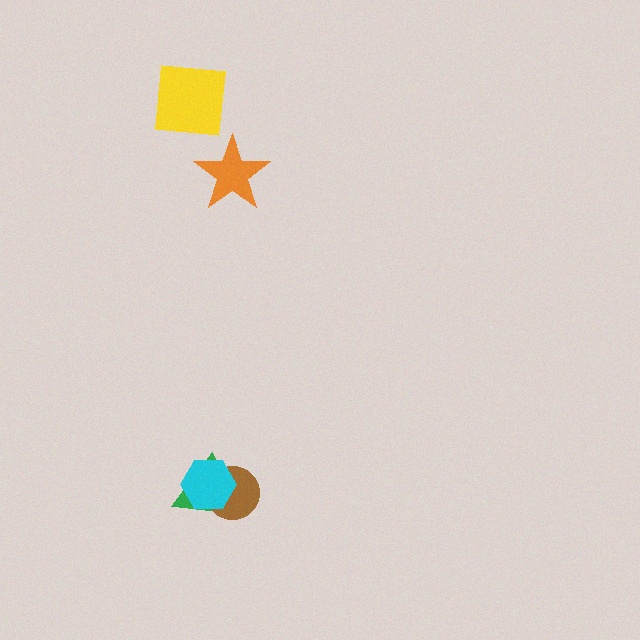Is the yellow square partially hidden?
No, no other shape covers it.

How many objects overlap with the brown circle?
2 objects overlap with the brown circle.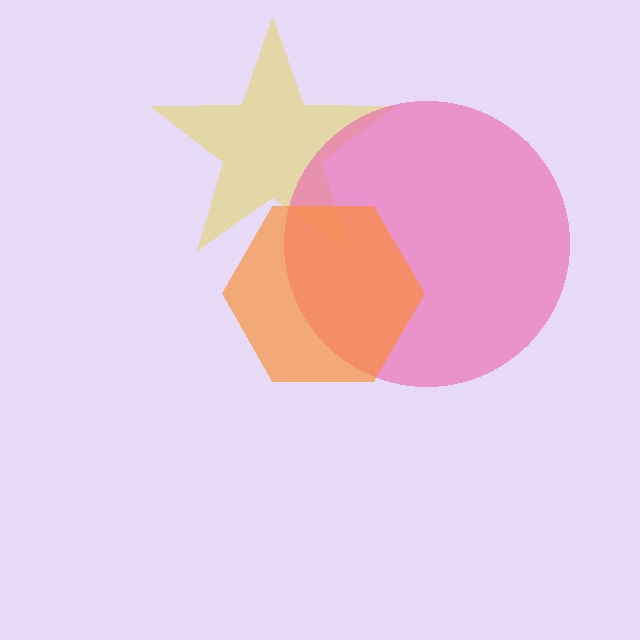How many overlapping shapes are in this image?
There are 3 overlapping shapes in the image.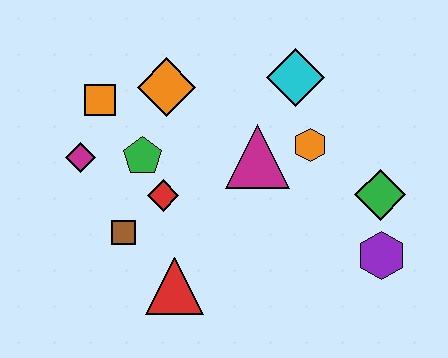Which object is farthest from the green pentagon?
The purple hexagon is farthest from the green pentagon.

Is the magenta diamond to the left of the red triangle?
Yes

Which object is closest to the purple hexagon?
The green diamond is closest to the purple hexagon.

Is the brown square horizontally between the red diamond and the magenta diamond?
Yes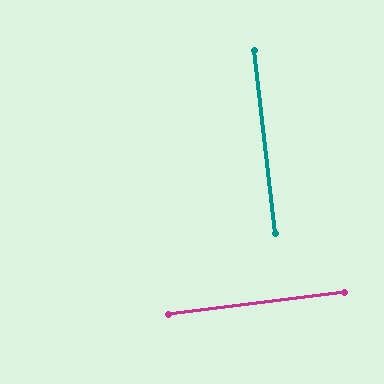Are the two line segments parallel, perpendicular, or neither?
Perpendicular — they meet at approximately 89°.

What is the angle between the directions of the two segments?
Approximately 89 degrees.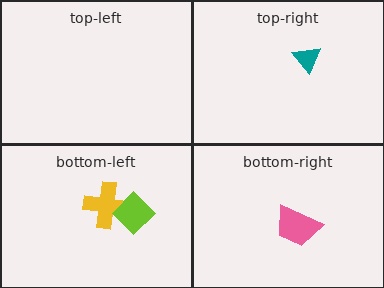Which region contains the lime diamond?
The bottom-left region.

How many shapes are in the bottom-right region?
1.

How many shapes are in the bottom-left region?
2.